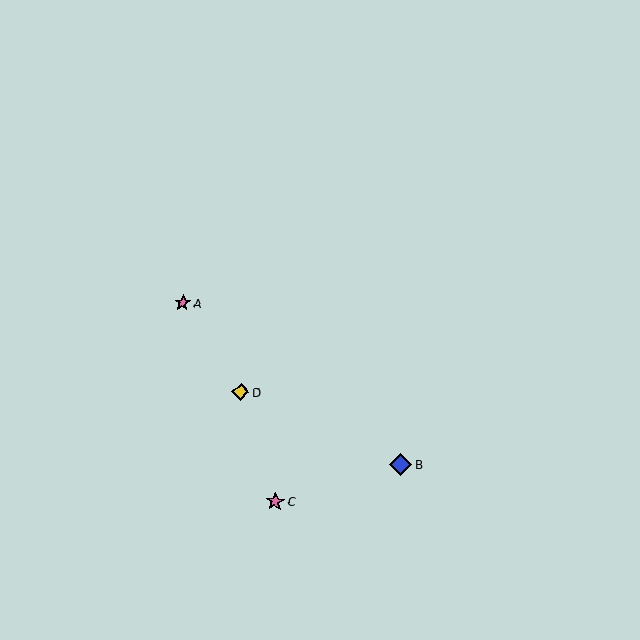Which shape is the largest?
The blue diamond (labeled B) is the largest.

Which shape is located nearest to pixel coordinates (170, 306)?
The pink star (labeled A) at (183, 303) is nearest to that location.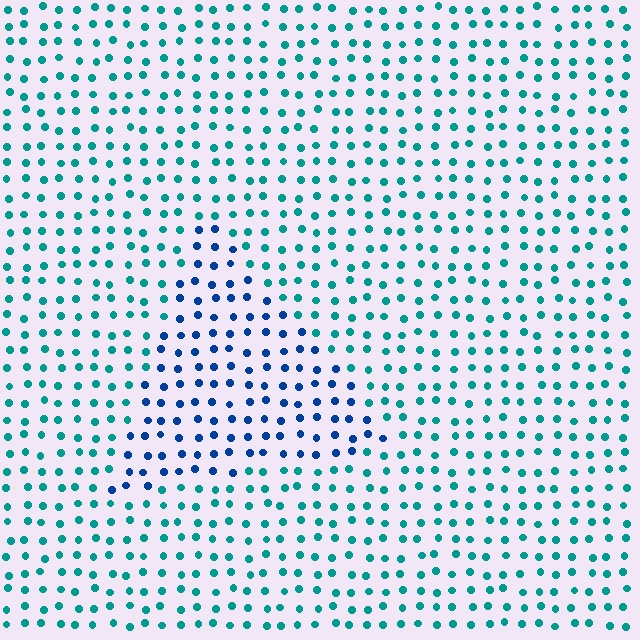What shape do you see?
I see a triangle.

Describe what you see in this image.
The image is filled with small teal elements in a uniform arrangement. A triangle-shaped region is visible where the elements are tinted to a slightly different hue, forming a subtle color boundary.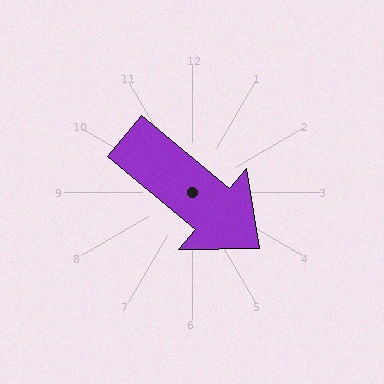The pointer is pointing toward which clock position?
Roughly 4 o'clock.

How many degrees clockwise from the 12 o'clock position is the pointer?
Approximately 130 degrees.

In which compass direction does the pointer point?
Southeast.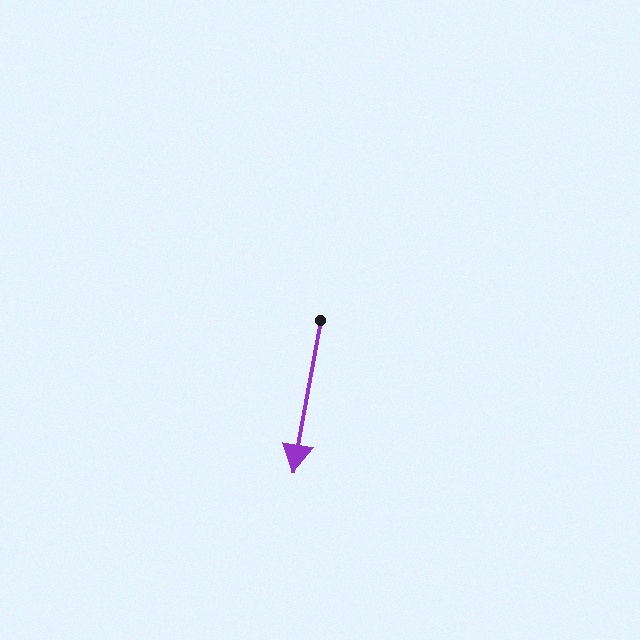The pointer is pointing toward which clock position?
Roughly 6 o'clock.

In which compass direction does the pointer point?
South.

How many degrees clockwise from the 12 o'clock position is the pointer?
Approximately 190 degrees.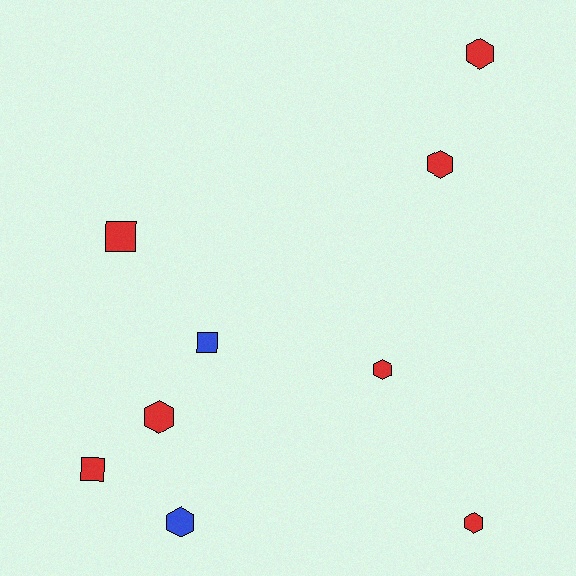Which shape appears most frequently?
Hexagon, with 6 objects.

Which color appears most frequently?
Red, with 7 objects.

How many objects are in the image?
There are 9 objects.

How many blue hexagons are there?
There is 1 blue hexagon.